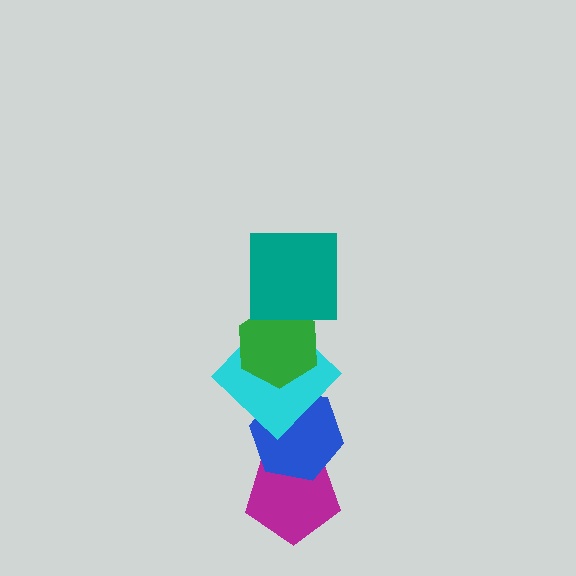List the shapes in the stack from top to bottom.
From top to bottom: the teal square, the green hexagon, the cyan diamond, the blue hexagon, the magenta pentagon.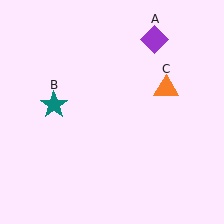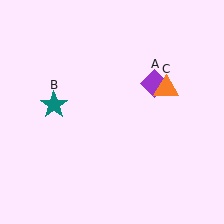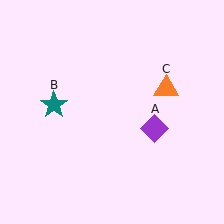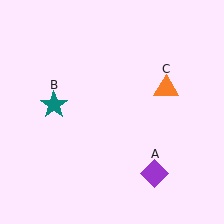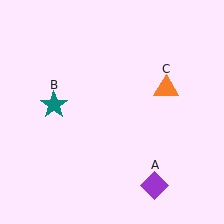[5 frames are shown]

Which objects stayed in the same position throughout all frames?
Teal star (object B) and orange triangle (object C) remained stationary.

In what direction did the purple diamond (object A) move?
The purple diamond (object A) moved down.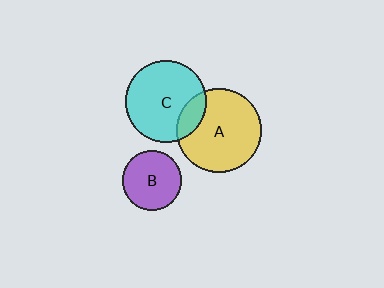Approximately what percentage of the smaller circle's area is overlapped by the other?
Approximately 15%.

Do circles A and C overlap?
Yes.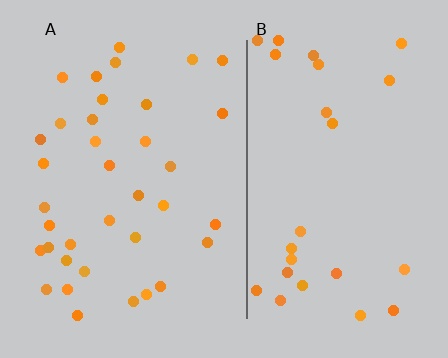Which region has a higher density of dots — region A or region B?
A (the left).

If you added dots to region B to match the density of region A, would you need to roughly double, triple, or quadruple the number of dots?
Approximately double.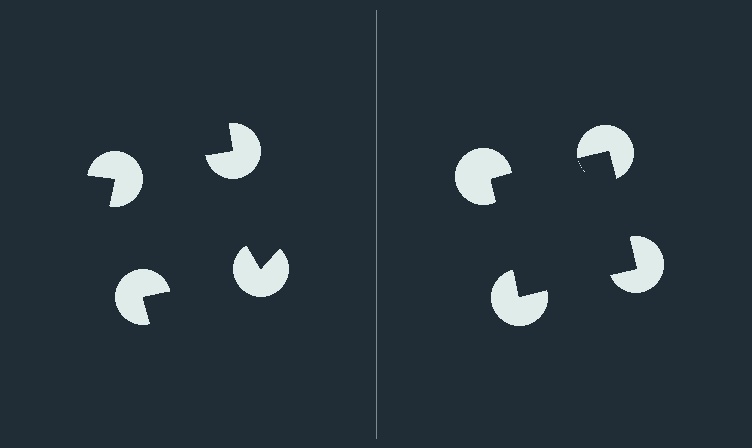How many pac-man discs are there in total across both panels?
8 — 4 on each side.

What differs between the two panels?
The pac-man discs are positioned identically on both sides; only the wedge orientations differ. On the right they align to a square; on the left they are misaligned.